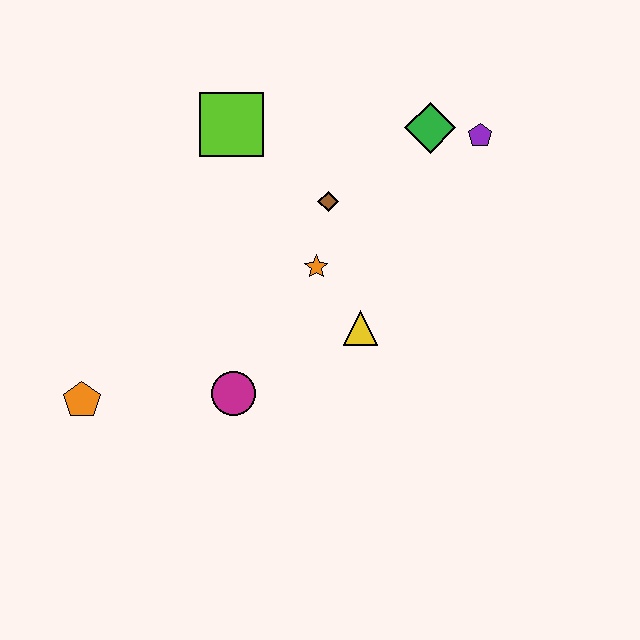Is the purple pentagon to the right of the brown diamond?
Yes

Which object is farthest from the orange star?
The orange pentagon is farthest from the orange star.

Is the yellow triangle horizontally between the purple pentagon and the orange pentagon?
Yes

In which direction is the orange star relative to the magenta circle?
The orange star is above the magenta circle.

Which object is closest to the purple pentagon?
The green diamond is closest to the purple pentagon.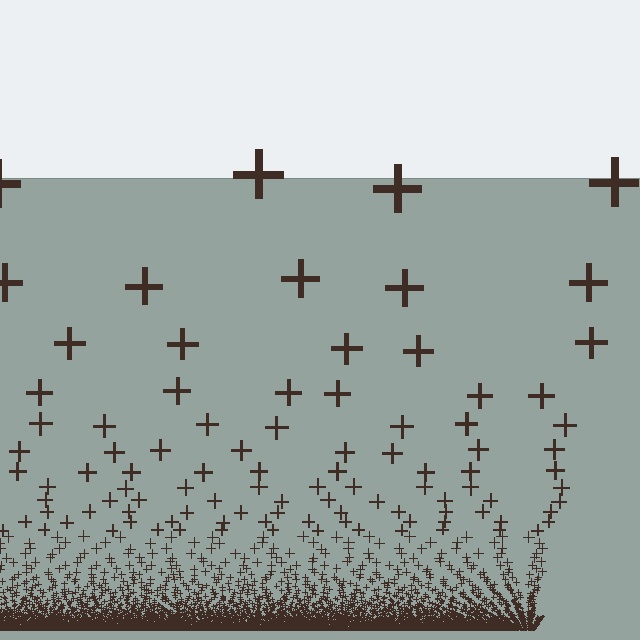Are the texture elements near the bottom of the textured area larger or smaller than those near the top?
Smaller. The gradient is inverted — elements near the bottom are smaller and denser.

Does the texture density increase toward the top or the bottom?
Density increases toward the bottom.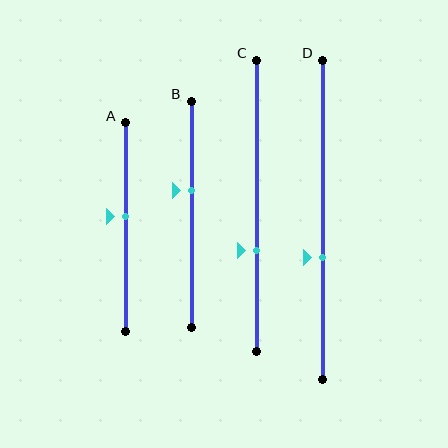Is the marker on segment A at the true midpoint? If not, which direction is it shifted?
No, the marker on segment A is shifted upward by about 5% of the segment length.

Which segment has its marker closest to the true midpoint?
Segment A has its marker closest to the true midpoint.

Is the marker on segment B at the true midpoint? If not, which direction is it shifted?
No, the marker on segment B is shifted upward by about 11% of the segment length.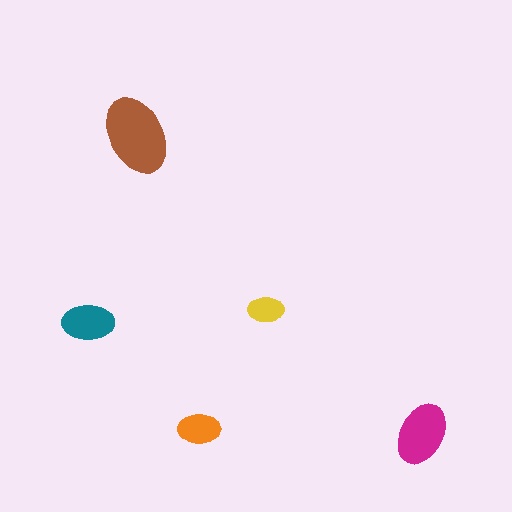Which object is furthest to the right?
The magenta ellipse is rightmost.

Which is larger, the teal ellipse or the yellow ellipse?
The teal one.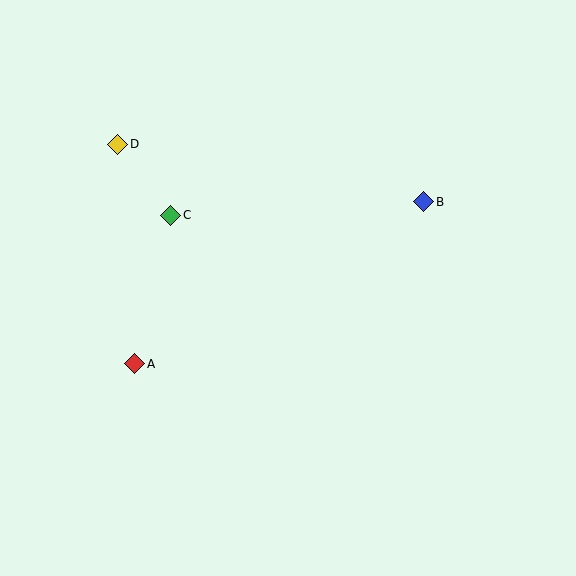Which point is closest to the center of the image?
Point C at (171, 215) is closest to the center.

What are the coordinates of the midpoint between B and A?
The midpoint between B and A is at (279, 283).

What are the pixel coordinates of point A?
Point A is at (135, 364).